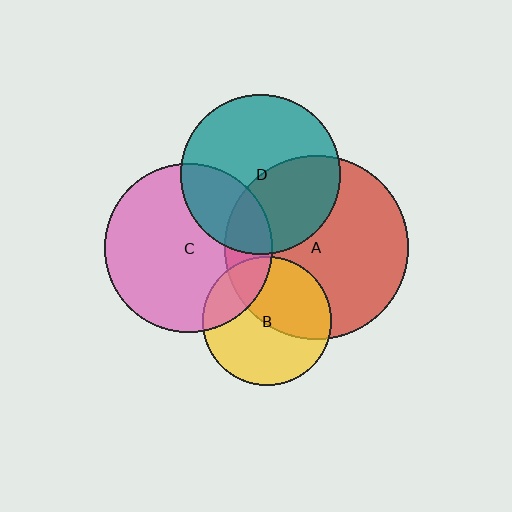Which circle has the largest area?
Circle A (red).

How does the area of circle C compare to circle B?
Approximately 1.7 times.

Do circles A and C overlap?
Yes.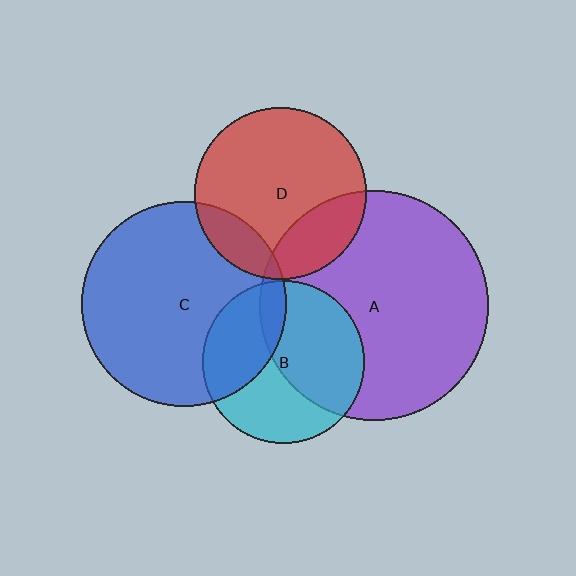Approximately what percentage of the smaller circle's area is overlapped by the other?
Approximately 30%.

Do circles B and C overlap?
Yes.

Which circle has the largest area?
Circle A (purple).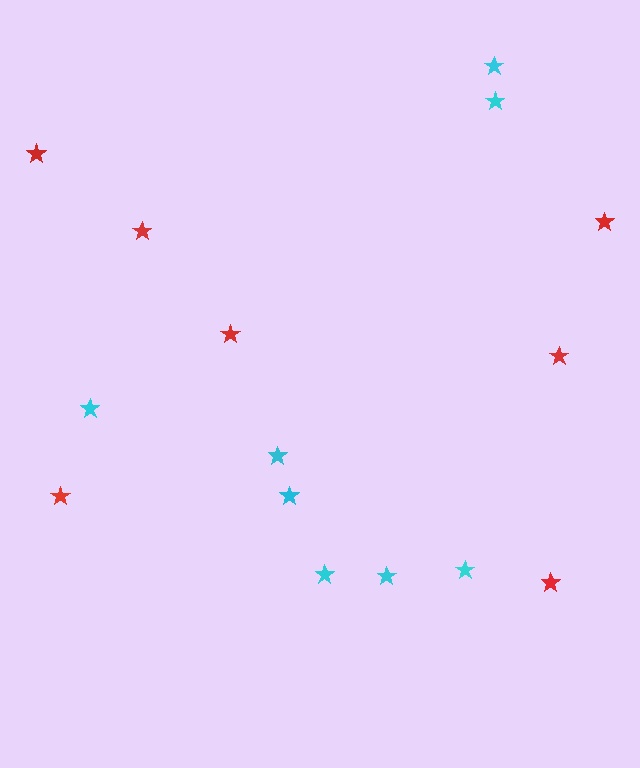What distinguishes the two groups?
There are 2 groups: one group of cyan stars (8) and one group of red stars (7).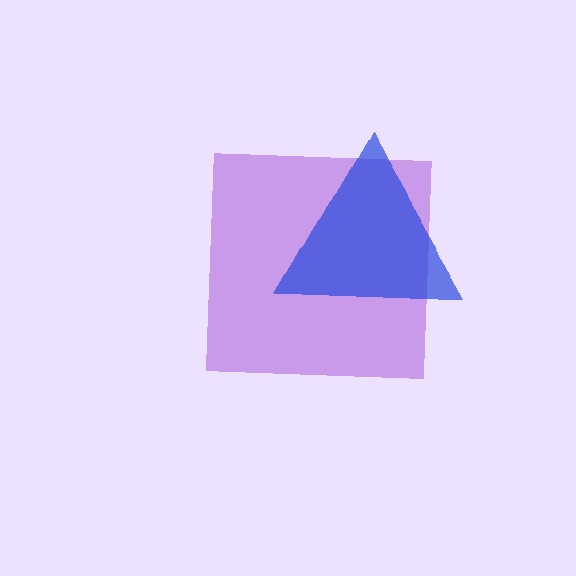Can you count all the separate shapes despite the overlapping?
Yes, there are 2 separate shapes.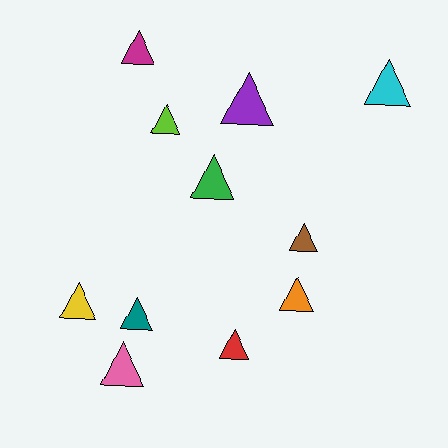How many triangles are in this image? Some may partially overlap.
There are 11 triangles.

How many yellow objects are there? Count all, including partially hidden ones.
There is 1 yellow object.